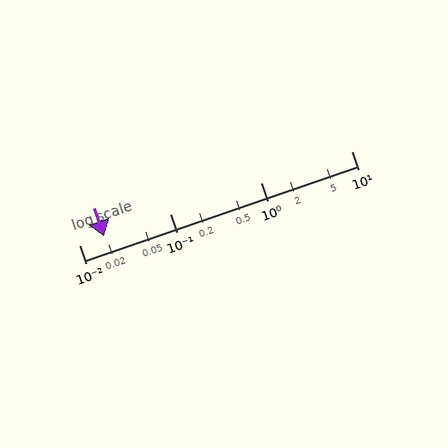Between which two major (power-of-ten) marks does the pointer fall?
The pointer is between 0.01 and 0.1.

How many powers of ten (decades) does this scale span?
The scale spans 3 decades, from 0.01 to 10.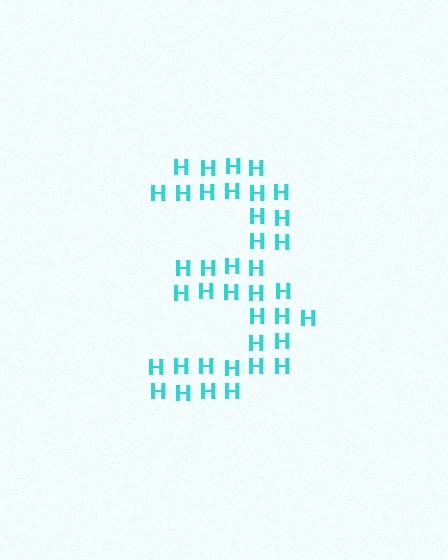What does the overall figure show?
The overall figure shows the digit 3.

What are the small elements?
The small elements are letter H's.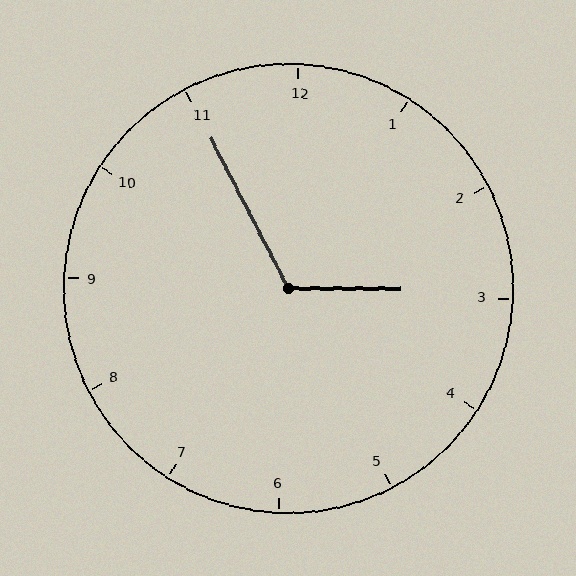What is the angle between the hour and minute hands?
Approximately 118 degrees.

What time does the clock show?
2:55.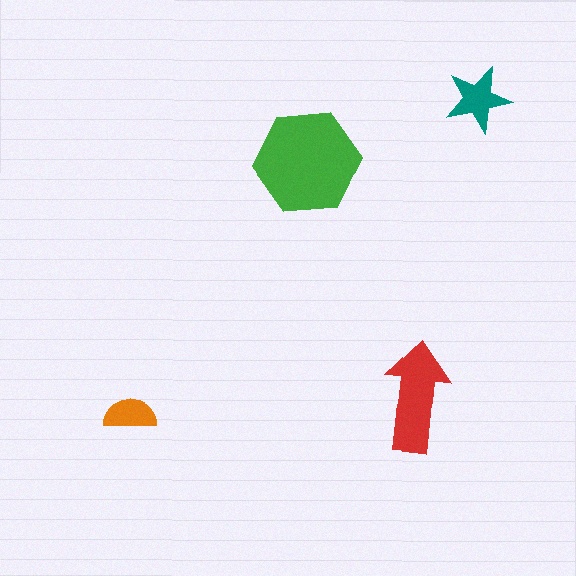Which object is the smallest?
The orange semicircle.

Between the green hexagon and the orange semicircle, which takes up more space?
The green hexagon.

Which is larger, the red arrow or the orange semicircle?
The red arrow.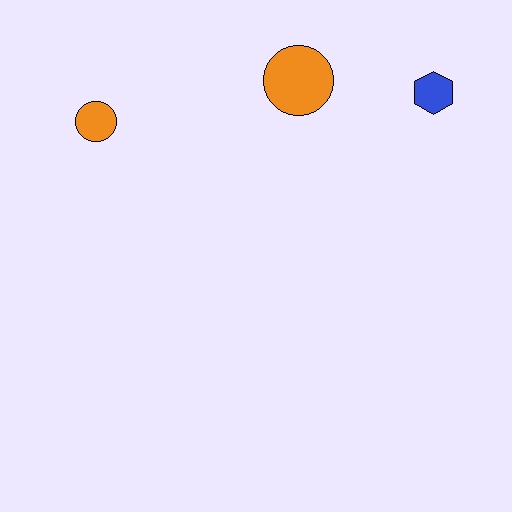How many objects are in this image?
There are 3 objects.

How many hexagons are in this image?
There is 1 hexagon.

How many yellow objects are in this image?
There are no yellow objects.